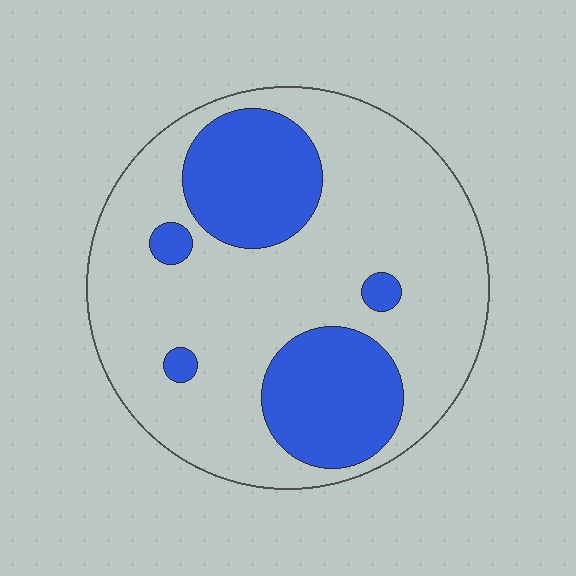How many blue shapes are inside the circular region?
5.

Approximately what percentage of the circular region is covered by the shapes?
Approximately 30%.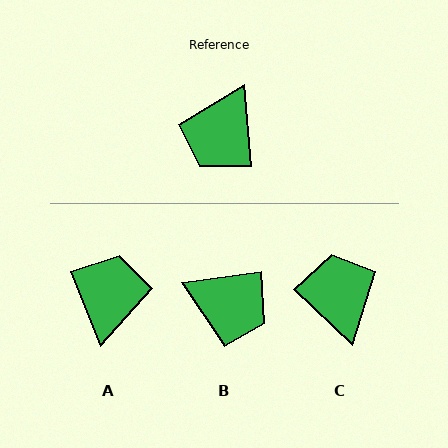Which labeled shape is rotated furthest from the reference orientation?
A, about 163 degrees away.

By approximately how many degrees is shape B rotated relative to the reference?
Approximately 93 degrees counter-clockwise.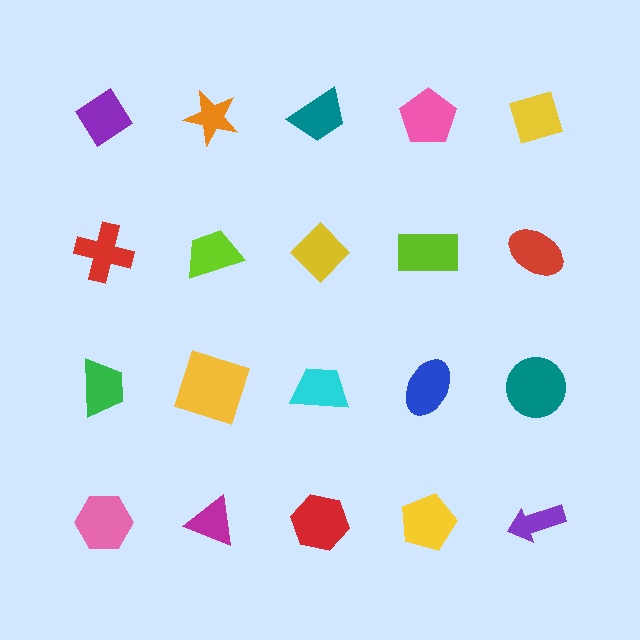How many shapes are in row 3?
5 shapes.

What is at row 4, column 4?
A yellow pentagon.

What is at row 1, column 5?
A yellow diamond.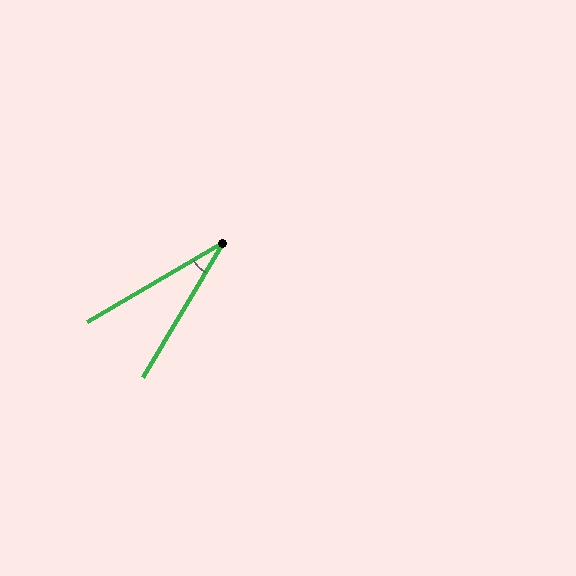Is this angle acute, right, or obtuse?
It is acute.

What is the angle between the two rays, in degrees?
Approximately 29 degrees.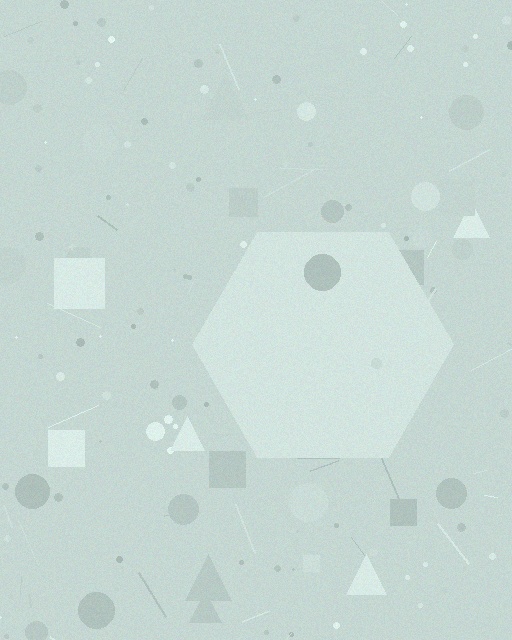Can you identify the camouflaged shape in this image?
The camouflaged shape is a hexagon.